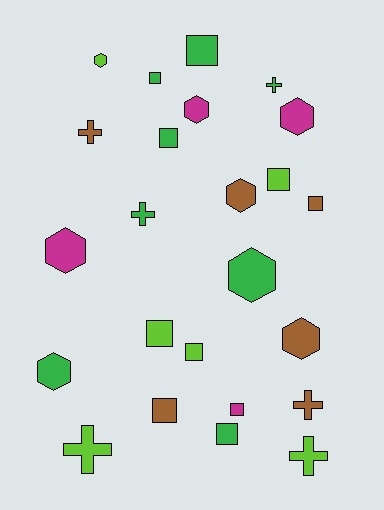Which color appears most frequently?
Green, with 8 objects.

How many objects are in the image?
There are 24 objects.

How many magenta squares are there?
There is 1 magenta square.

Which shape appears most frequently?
Square, with 10 objects.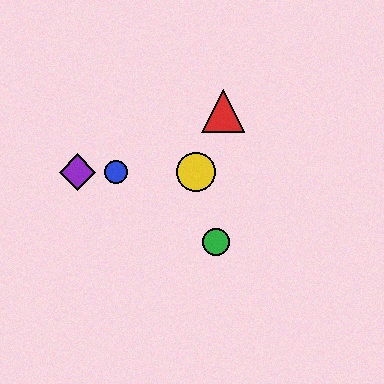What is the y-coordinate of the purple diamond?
The purple diamond is at y≈172.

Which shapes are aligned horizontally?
The blue circle, the yellow circle, the purple diamond are aligned horizontally.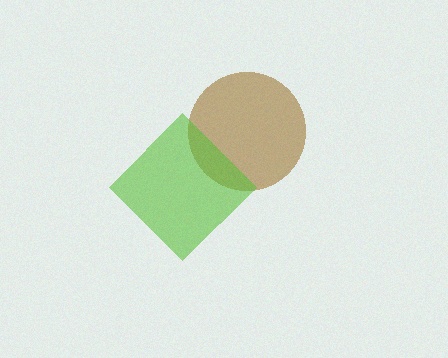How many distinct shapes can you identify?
There are 2 distinct shapes: a brown circle, a lime diamond.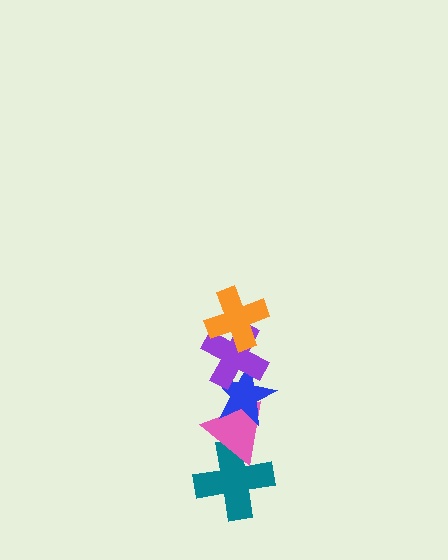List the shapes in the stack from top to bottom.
From top to bottom: the orange cross, the purple cross, the blue star, the pink triangle, the teal cross.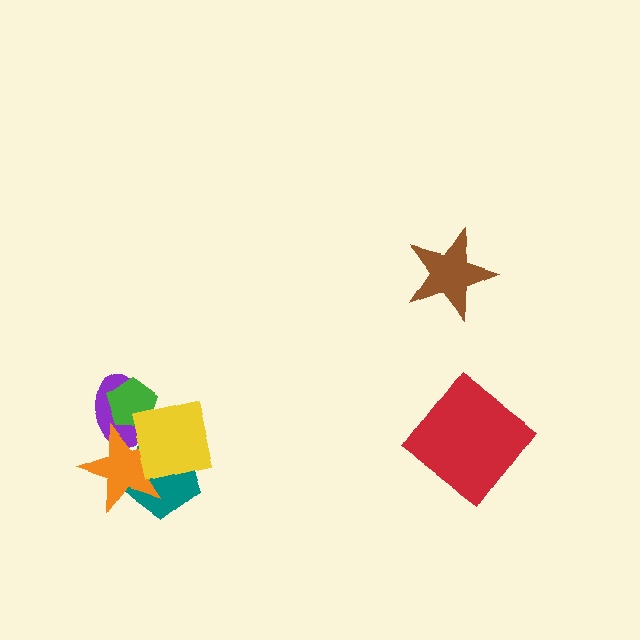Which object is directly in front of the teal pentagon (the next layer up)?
The orange star is directly in front of the teal pentagon.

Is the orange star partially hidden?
Yes, it is partially covered by another shape.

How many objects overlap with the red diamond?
0 objects overlap with the red diamond.